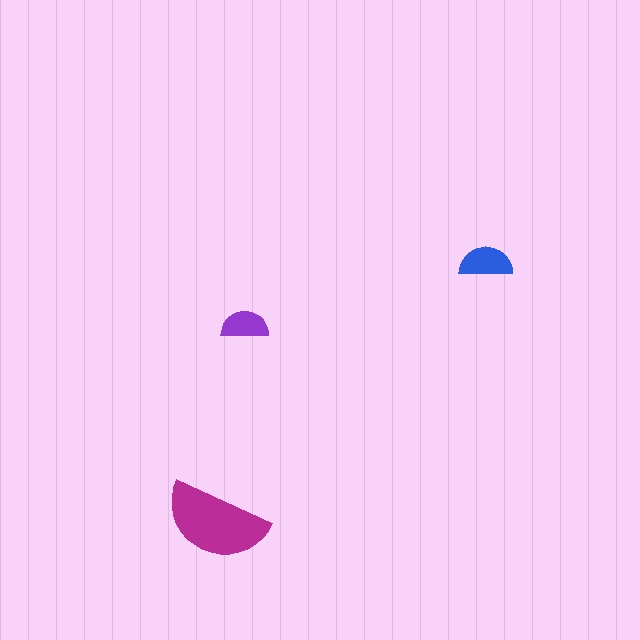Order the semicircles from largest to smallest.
the magenta one, the blue one, the purple one.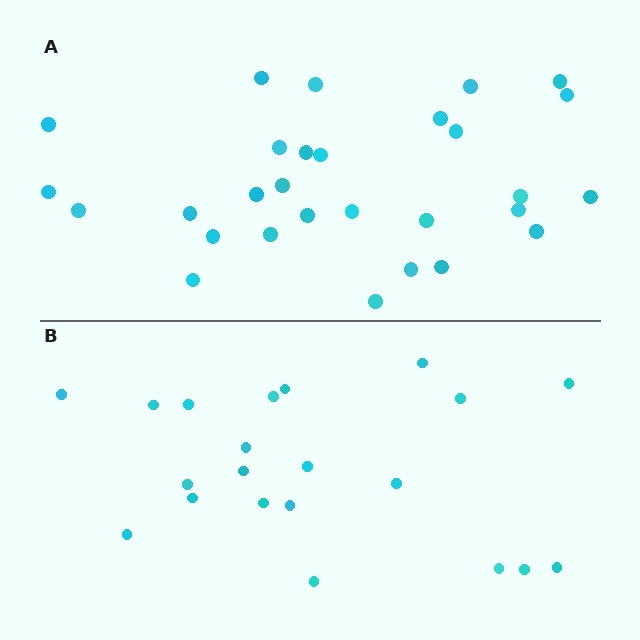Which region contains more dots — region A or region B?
Region A (the top region) has more dots.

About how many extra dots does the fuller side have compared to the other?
Region A has roughly 8 or so more dots than region B.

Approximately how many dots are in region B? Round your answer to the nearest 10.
About 20 dots. (The exact count is 21, which rounds to 20.)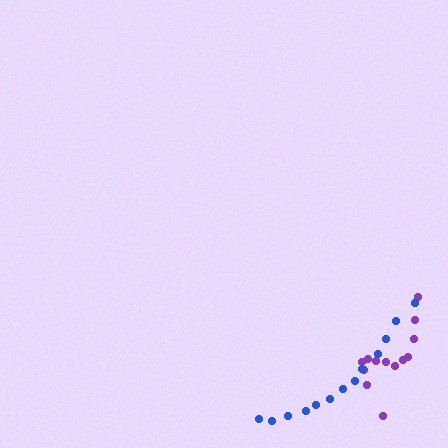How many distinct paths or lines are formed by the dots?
There are 2 distinct paths.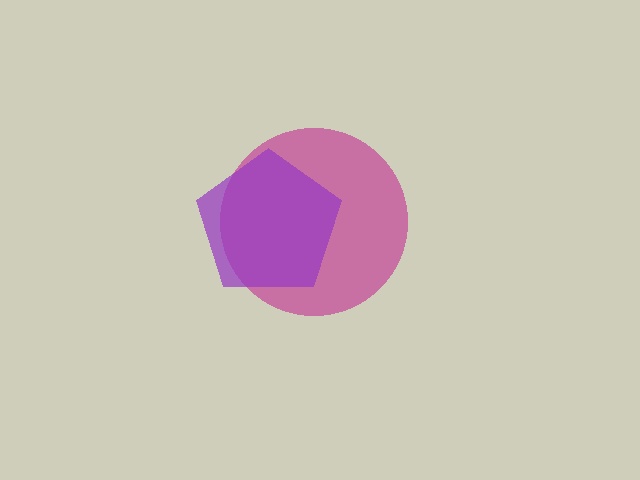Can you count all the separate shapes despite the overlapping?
Yes, there are 2 separate shapes.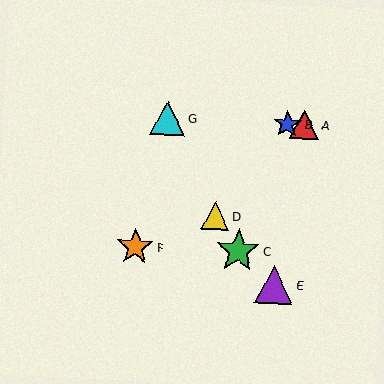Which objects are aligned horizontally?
Objects A, B, G are aligned horizontally.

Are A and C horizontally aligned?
No, A is at y≈125 and C is at y≈251.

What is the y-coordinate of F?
Object F is at y≈247.